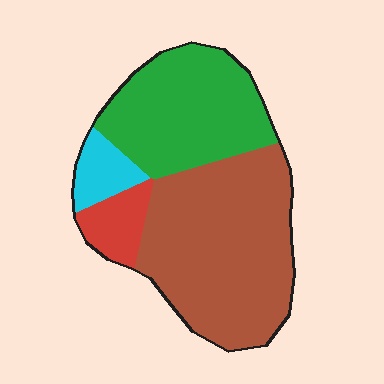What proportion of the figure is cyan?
Cyan takes up less than a sixth of the figure.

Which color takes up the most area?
Brown, at roughly 50%.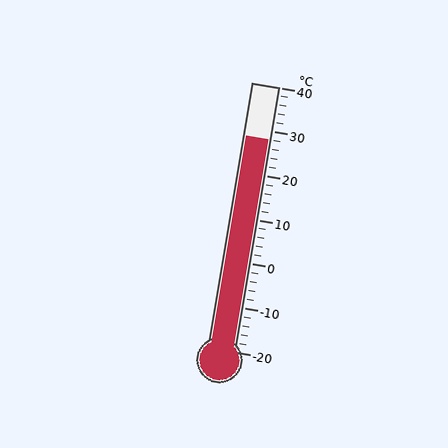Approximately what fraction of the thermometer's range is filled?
The thermometer is filled to approximately 80% of its range.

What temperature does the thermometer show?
The thermometer shows approximately 28°C.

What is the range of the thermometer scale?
The thermometer scale ranges from -20°C to 40°C.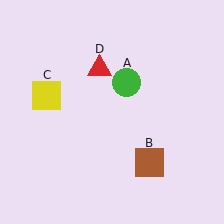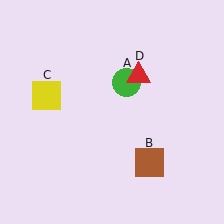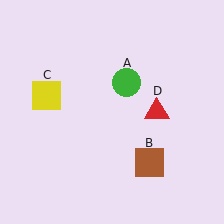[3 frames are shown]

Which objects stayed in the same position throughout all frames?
Green circle (object A) and brown square (object B) and yellow square (object C) remained stationary.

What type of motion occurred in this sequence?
The red triangle (object D) rotated clockwise around the center of the scene.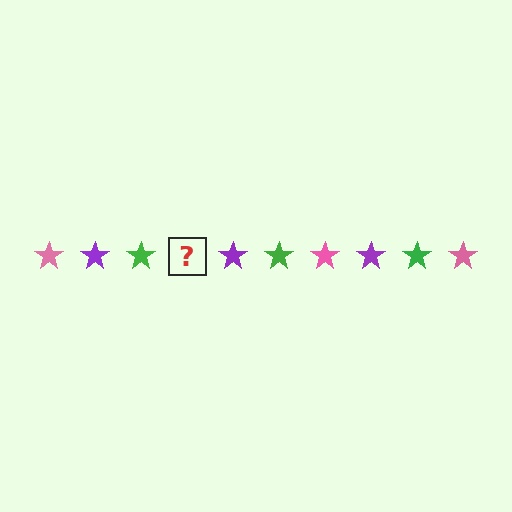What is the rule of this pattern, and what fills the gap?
The rule is that the pattern cycles through pink, purple, green stars. The gap should be filled with a pink star.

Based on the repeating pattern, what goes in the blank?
The blank should be a pink star.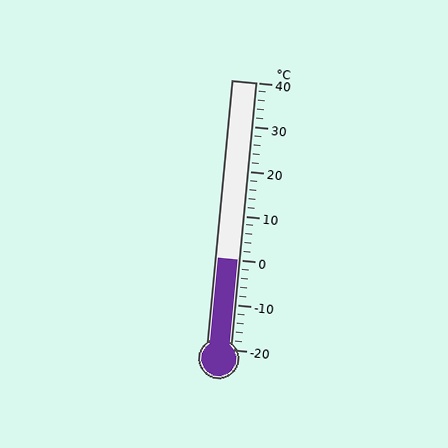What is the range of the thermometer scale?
The thermometer scale ranges from -20°C to 40°C.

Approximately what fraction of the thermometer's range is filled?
The thermometer is filled to approximately 35% of its range.